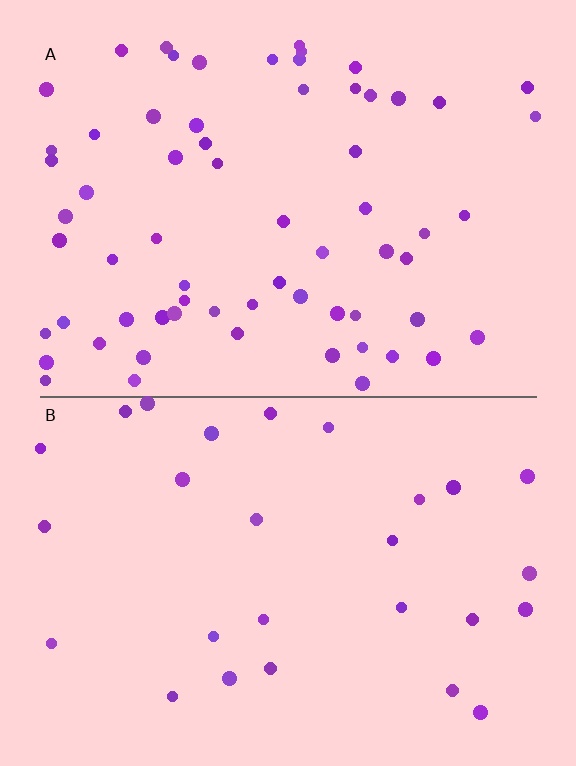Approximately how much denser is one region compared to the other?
Approximately 2.4× — region A over region B.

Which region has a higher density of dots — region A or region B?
A (the top).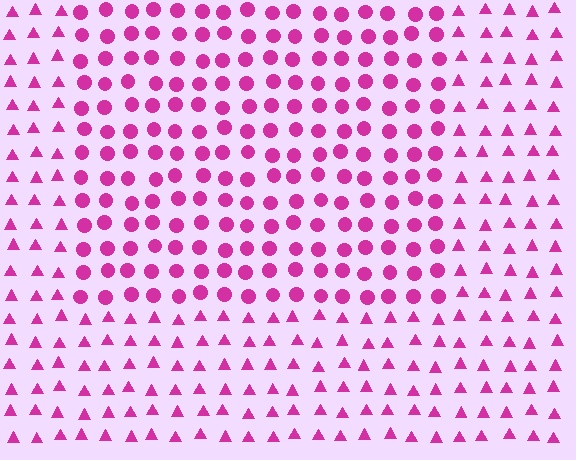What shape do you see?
I see a rectangle.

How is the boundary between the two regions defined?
The boundary is defined by a change in element shape: circles inside vs. triangles outside. All elements share the same color and spacing.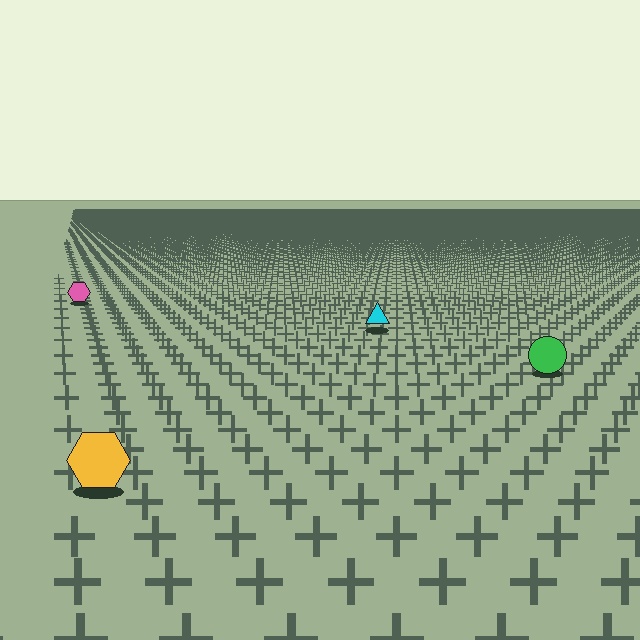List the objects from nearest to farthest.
From nearest to farthest: the yellow hexagon, the green circle, the cyan triangle, the pink hexagon.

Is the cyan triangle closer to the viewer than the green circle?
No. The green circle is closer — you can tell from the texture gradient: the ground texture is coarser near it.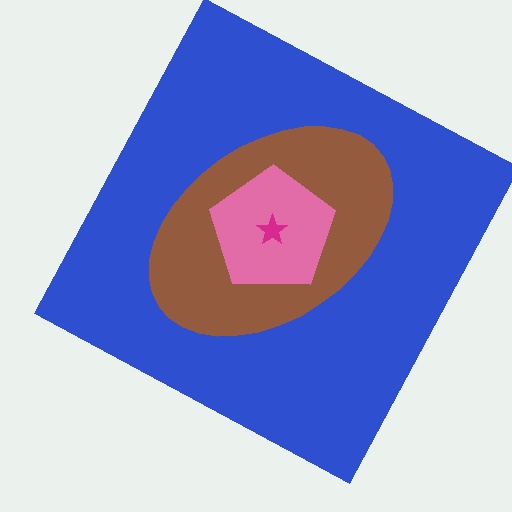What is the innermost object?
The magenta star.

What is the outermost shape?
The blue square.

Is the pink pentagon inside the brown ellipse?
Yes.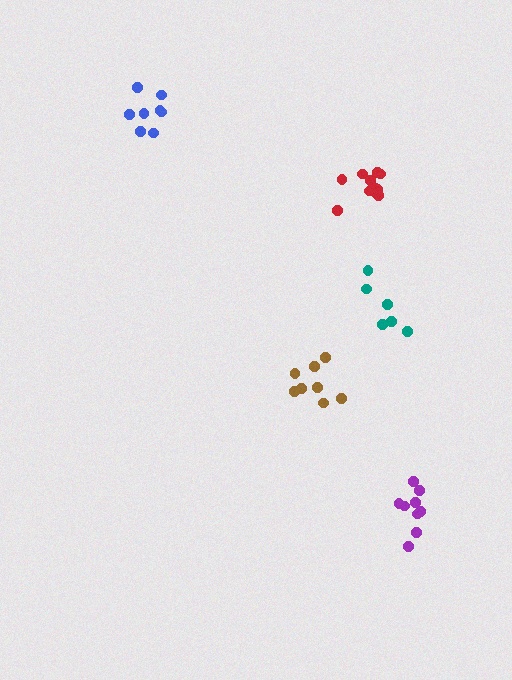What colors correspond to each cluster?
The clusters are colored: teal, brown, blue, purple, red.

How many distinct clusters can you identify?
There are 5 distinct clusters.